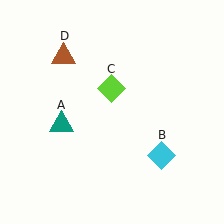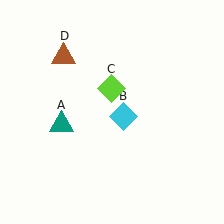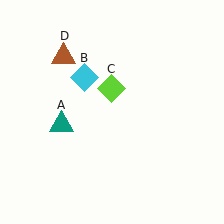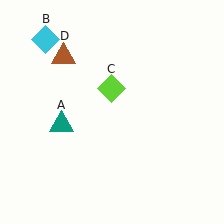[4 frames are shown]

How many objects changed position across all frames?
1 object changed position: cyan diamond (object B).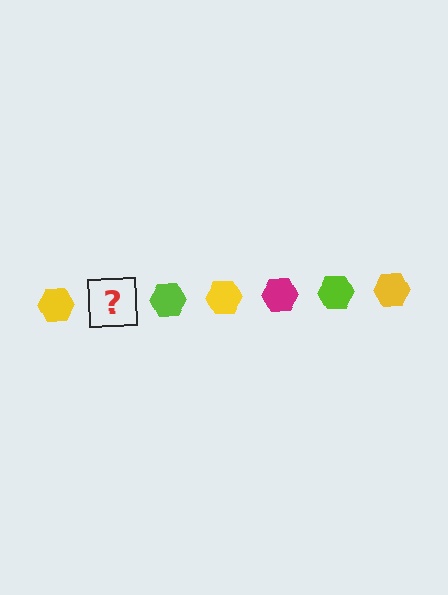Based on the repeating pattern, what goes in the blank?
The blank should be a magenta hexagon.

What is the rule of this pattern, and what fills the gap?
The rule is that the pattern cycles through yellow, magenta, lime hexagons. The gap should be filled with a magenta hexagon.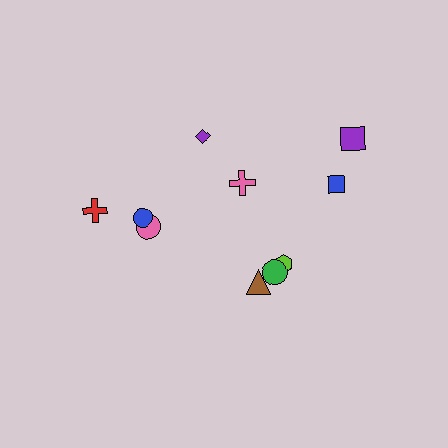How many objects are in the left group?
There are 4 objects.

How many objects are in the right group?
There are 6 objects.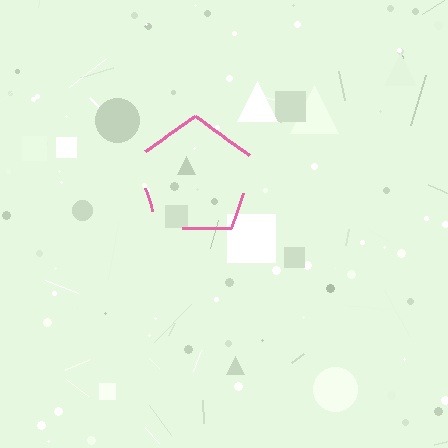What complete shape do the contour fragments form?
The contour fragments form a pentagon.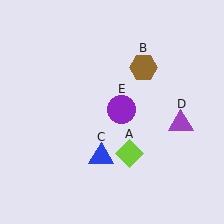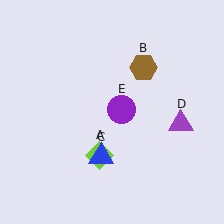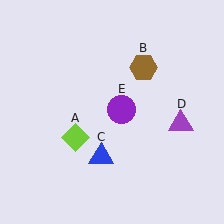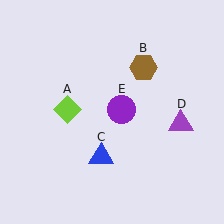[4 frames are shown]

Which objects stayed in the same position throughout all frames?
Brown hexagon (object B) and blue triangle (object C) and purple triangle (object D) and purple circle (object E) remained stationary.